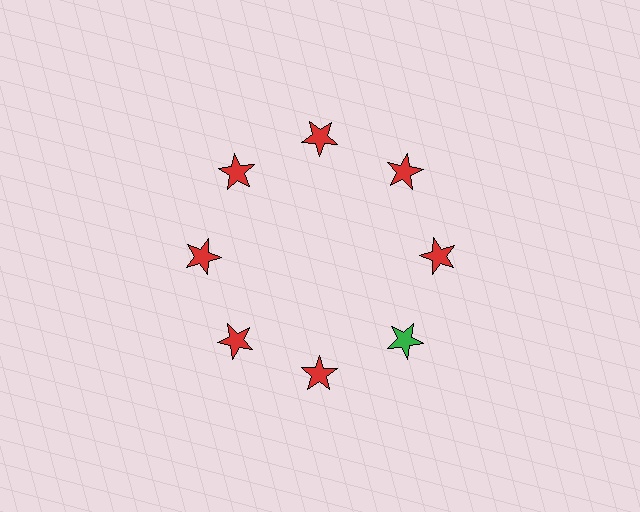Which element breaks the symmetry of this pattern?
The green star at roughly the 4 o'clock position breaks the symmetry. All other shapes are red stars.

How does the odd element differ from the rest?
It has a different color: green instead of red.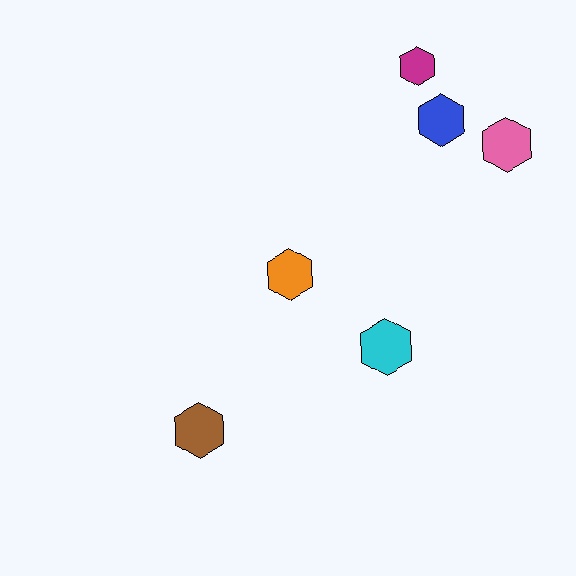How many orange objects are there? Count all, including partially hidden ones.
There is 1 orange object.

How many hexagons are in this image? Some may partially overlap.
There are 6 hexagons.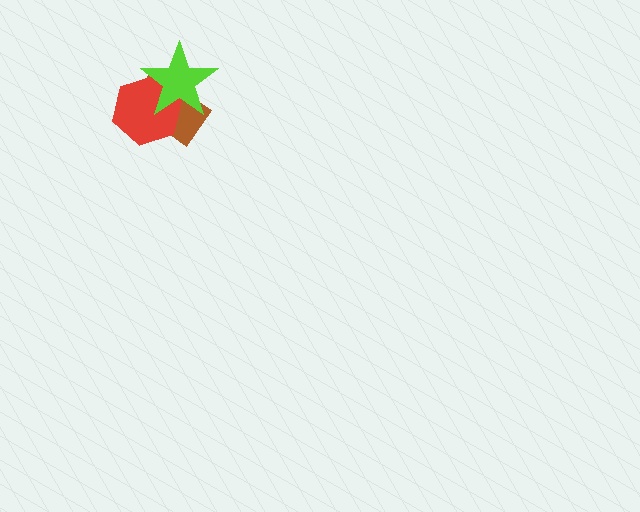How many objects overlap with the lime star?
2 objects overlap with the lime star.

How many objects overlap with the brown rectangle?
2 objects overlap with the brown rectangle.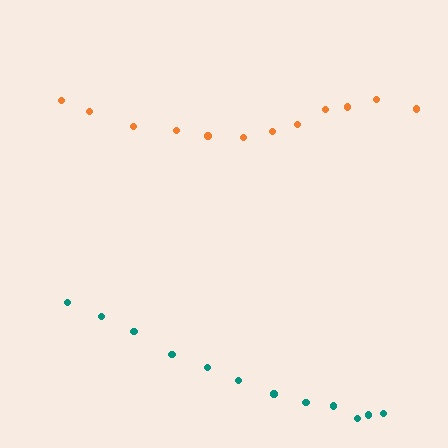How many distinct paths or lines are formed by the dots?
There are 2 distinct paths.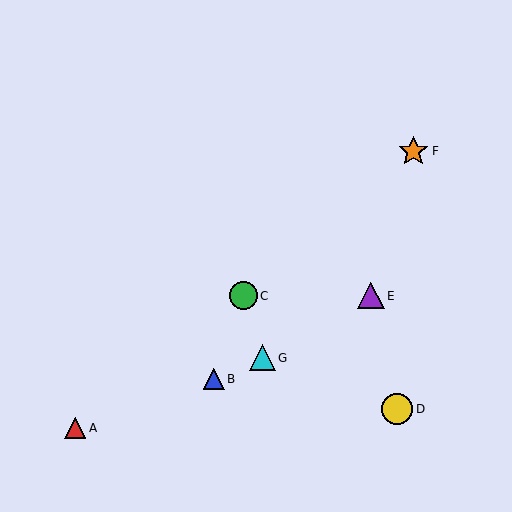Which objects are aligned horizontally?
Objects C, E are aligned horizontally.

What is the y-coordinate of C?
Object C is at y≈296.